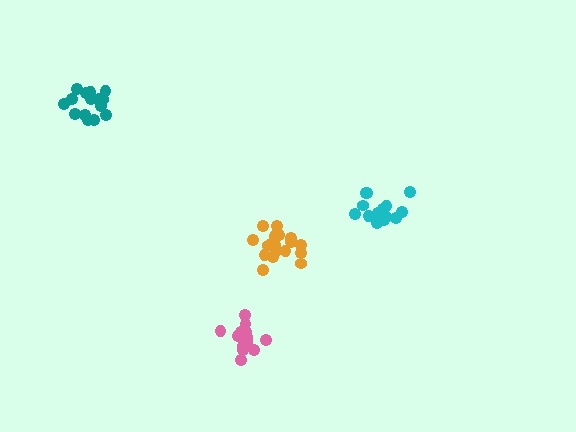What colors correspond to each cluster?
The clusters are colored: cyan, teal, pink, orange.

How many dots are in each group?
Group 1: 15 dots, Group 2: 15 dots, Group 3: 14 dots, Group 4: 18 dots (62 total).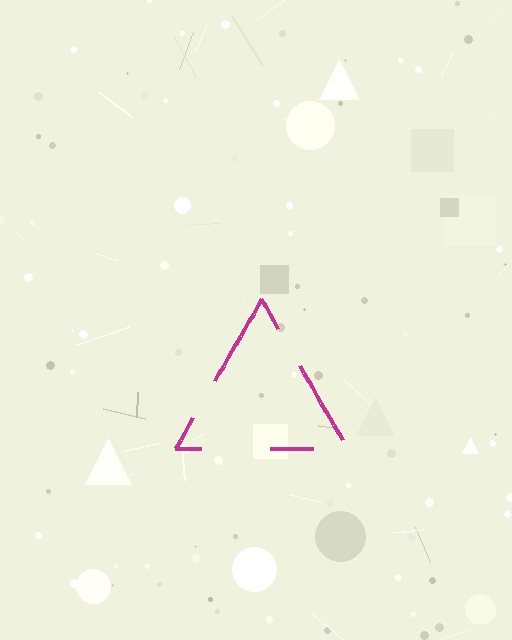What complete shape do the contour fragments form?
The contour fragments form a triangle.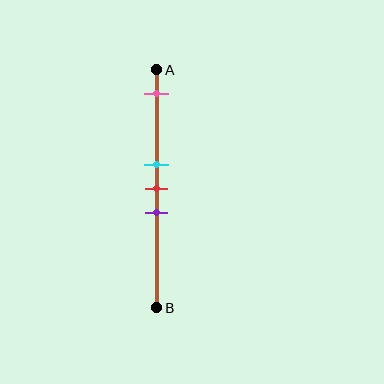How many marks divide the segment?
There are 4 marks dividing the segment.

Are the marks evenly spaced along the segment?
No, the marks are not evenly spaced.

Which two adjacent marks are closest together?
The cyan and red marks are the closest adjacent pair.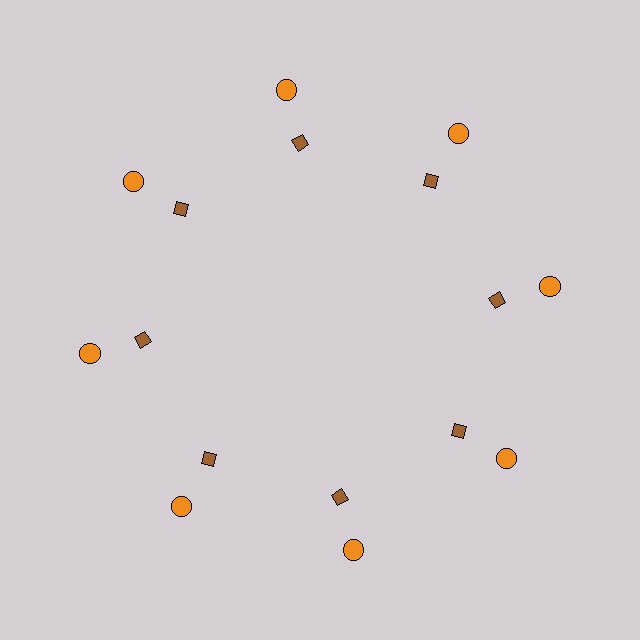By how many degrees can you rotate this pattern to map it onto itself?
The pattern maps onto itself every 45 degrees of rotation.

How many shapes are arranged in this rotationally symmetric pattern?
There are 16 shapes, arranged in 8 groups of 2.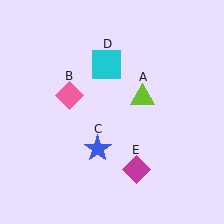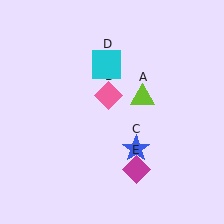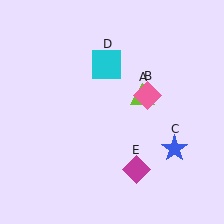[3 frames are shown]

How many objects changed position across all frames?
2 objects changed position: pink diamond (object B), blue star (object C).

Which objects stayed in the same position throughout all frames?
Lime triangle (object A) and cyan square (object D) and magenta diamond (object E) remained stationary.